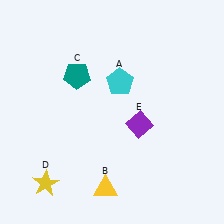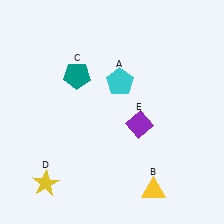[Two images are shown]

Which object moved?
The yellow triangle (B) moved right.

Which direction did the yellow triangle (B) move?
The yellow triangle (B) moved right.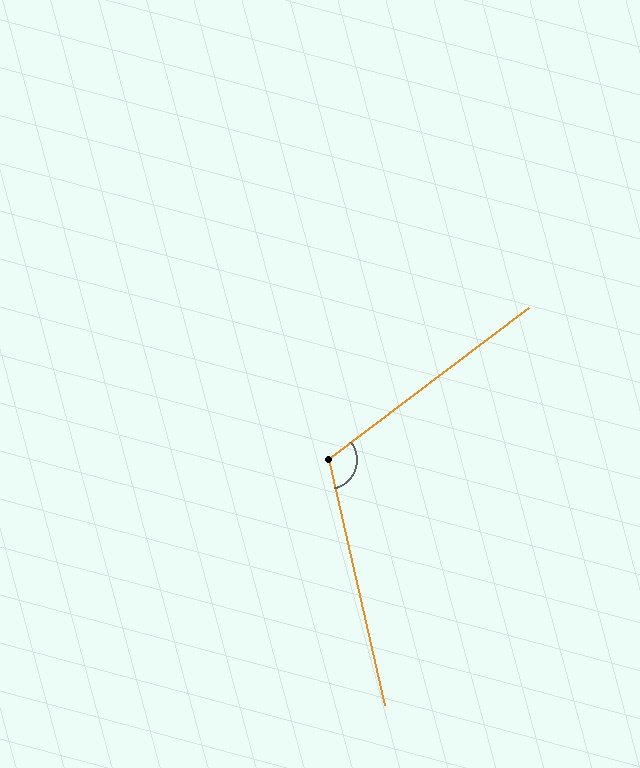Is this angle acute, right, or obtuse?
It is obtuse.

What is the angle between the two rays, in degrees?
Approximately 114 degrees.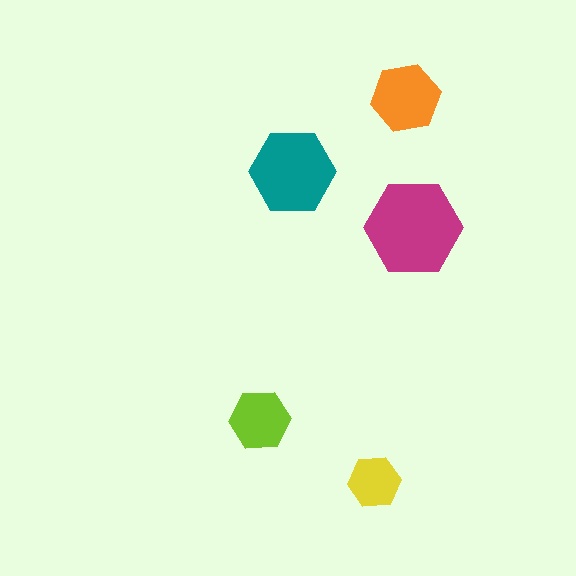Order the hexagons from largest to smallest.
the magenta one, the teal one, the orange one, the lime one, the yellow one.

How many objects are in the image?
There are 5 objects in the image.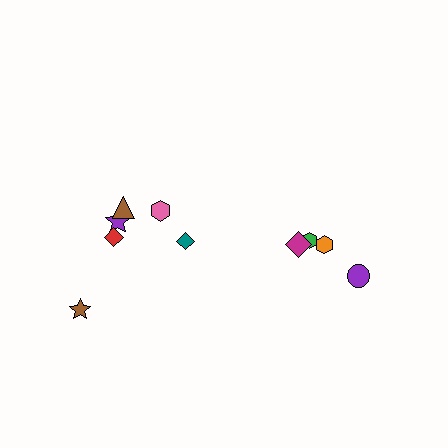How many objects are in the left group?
There are 6 objects.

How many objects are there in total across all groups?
There are 10 objects.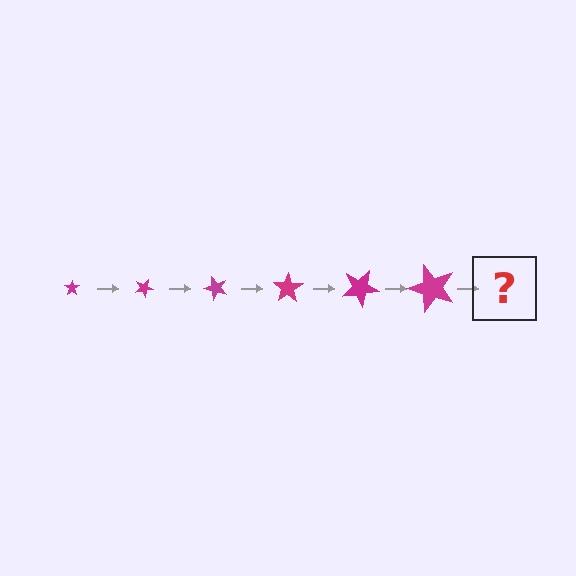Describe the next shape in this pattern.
It should be a star, larger than the previous one and rotated 150 degrees from the start.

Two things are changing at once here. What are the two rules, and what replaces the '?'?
The two rules are that the star grows larger each step and it rotates 25 degrees each step. The '?' should be a star, larger than the previous one and rotated 150 degrees from the start.